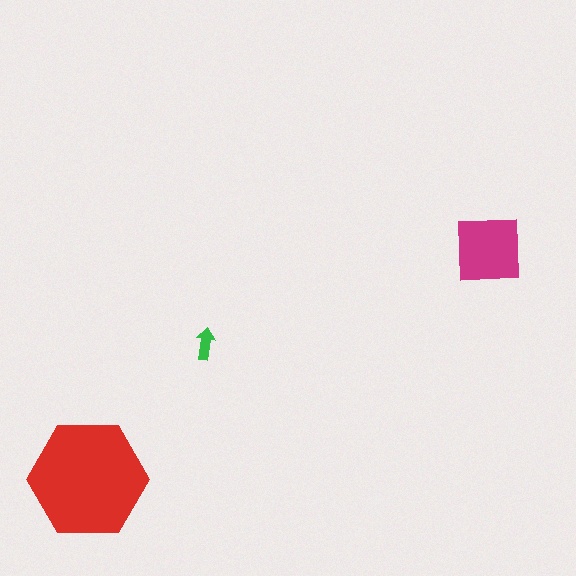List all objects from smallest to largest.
The green arrow, the magenta square, the red hexagon.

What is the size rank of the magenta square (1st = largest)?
2nd.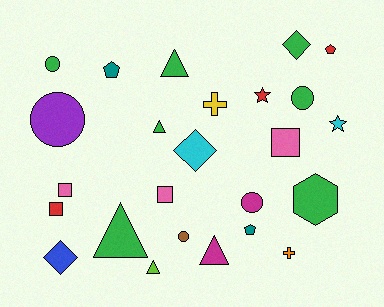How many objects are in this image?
There are 25 objects.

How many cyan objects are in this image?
There are 2 cyan objects.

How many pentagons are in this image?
There are 3 pentagons.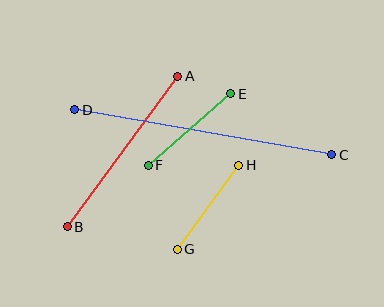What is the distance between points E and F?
The distance is approximately 109 pixels.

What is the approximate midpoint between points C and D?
The midpoint is at approximately (203, 132) pixels.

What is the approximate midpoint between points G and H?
The midpoint is at approximately (208, 207) pixels.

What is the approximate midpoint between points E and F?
The midpoint is at approximately (190, 130) pixels.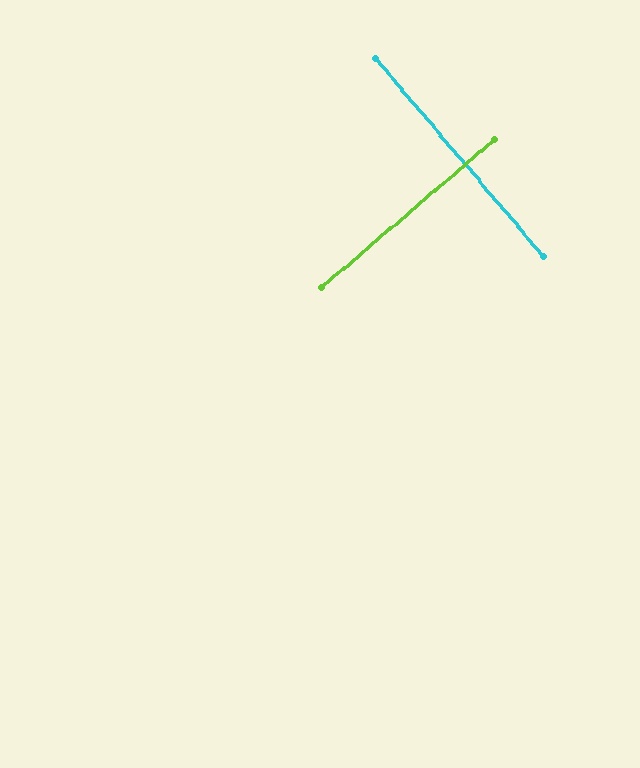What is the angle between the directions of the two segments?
Approximately 90 degrees.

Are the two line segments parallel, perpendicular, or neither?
Perpendicular — they meet at approximately 90°.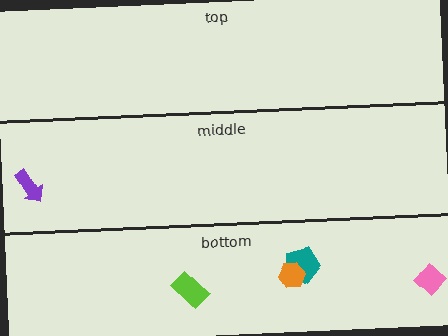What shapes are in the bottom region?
The pink diamond, the teal pentagon, the lime rectangle, the orange hexagon.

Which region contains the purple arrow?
The middle region.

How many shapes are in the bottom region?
4.